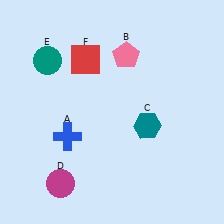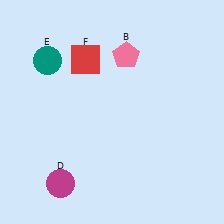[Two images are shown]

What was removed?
The teal hexagon (C), the blue cross (A) were removed in Image 2.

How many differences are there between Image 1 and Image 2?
There are 2 differences between the two images.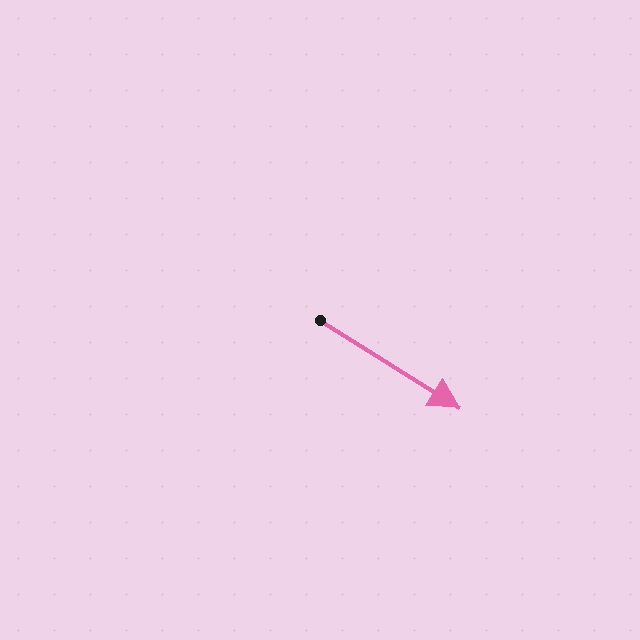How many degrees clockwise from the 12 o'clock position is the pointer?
Approximately 122 degrees.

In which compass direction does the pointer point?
Southeast.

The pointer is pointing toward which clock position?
Roughly 4 o'clock.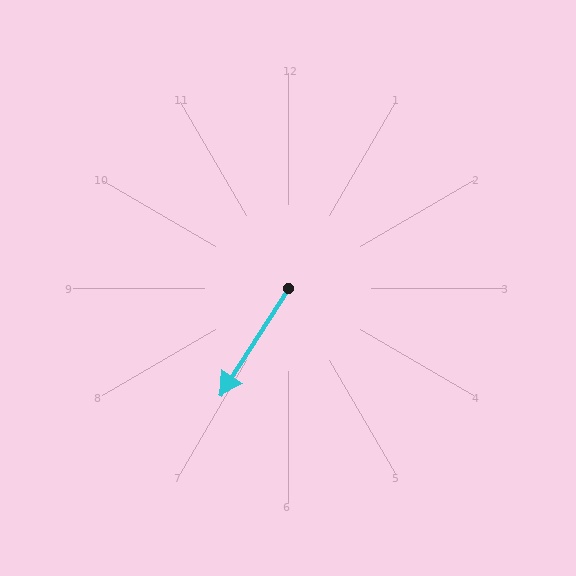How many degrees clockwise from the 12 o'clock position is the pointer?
Approximately 212 degrees.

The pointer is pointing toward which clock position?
Roughly 7 o'clock.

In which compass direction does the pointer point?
Southwest.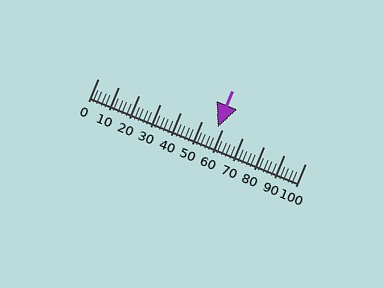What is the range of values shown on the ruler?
The ruler shows values from 0 to 100.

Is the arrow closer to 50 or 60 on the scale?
The arrow is closer to 60.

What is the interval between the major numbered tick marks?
The major tick marks are spaced 10 units apart.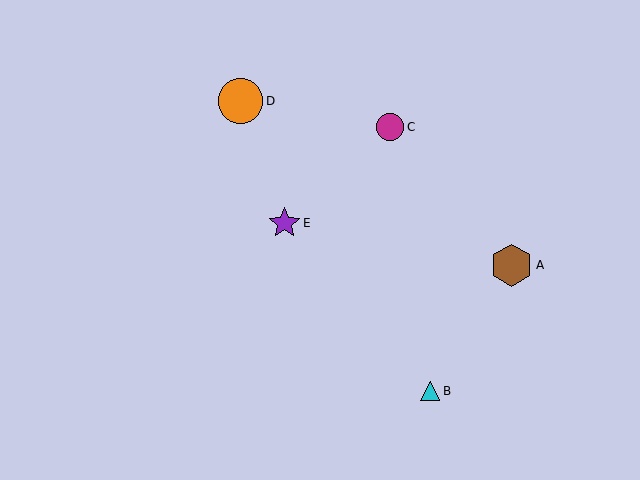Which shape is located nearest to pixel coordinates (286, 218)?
The purple star (labeled E) at (285, 223) is nearest to that location.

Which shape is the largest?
The orange circle (labeled D) is the largest.